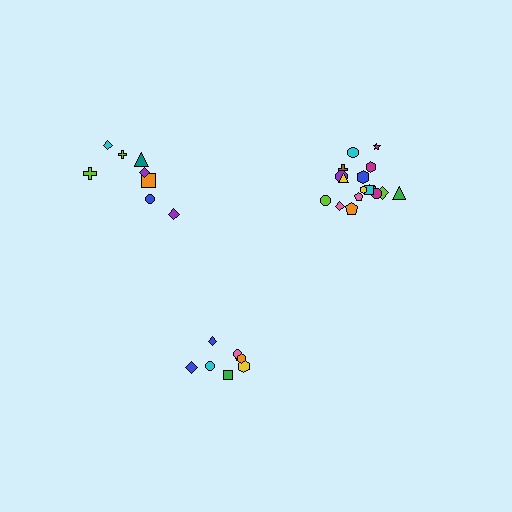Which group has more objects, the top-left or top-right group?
The top-right group.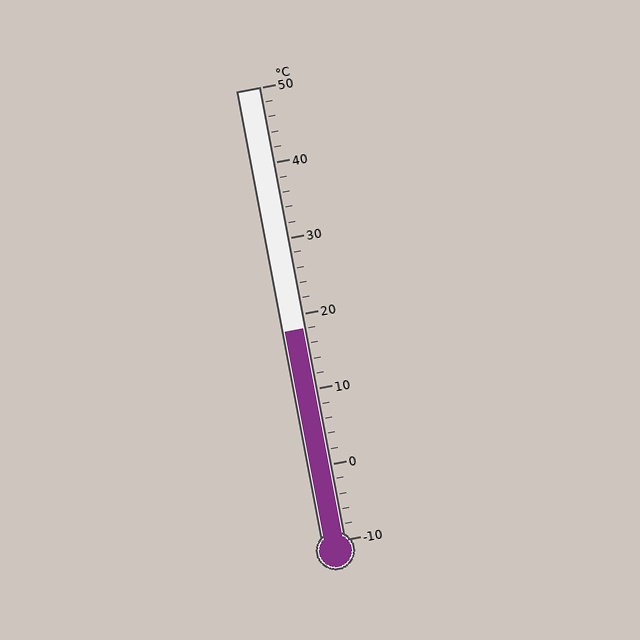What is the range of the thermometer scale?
The thermometer scale ranges from -10°C to 50°C.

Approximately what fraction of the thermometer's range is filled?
The thermometer is filled to approximately 45% of its range.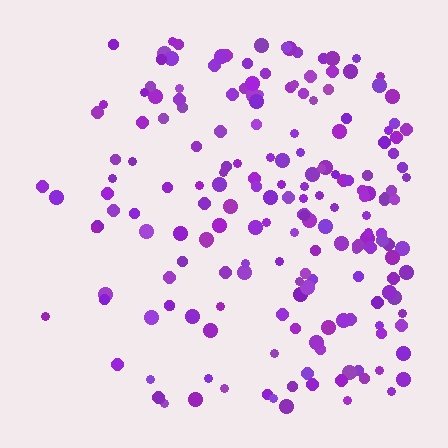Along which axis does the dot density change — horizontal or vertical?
Horizontal.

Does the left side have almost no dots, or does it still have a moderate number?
Still a moderate number, just noticeably fewer than the right.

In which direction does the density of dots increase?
From left to right, with the right side densest.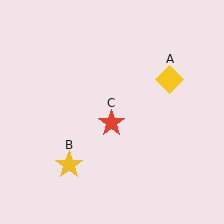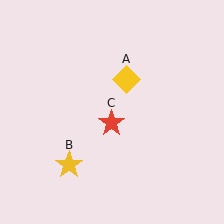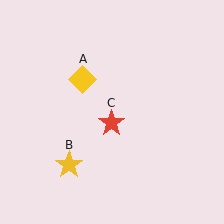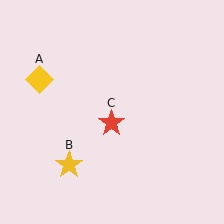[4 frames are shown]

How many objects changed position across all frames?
1 object changed position: yellow diamond (object A).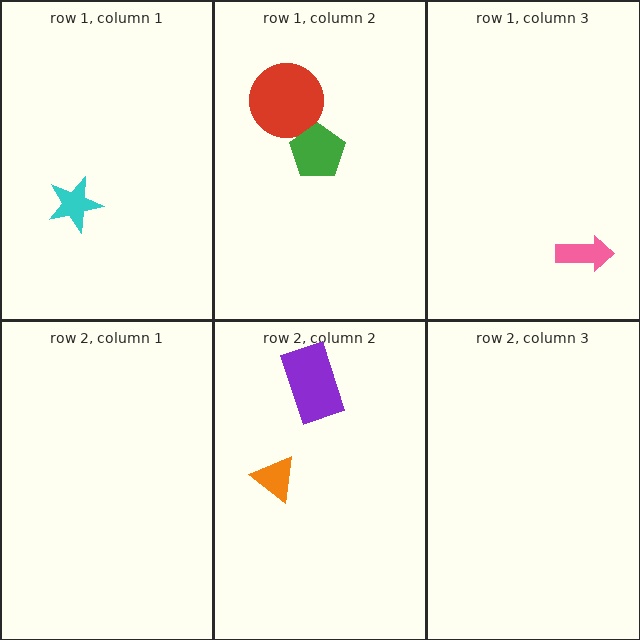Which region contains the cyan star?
The row 1, column 1 region.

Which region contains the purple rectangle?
The row 2, column 2 region.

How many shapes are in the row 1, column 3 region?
1.